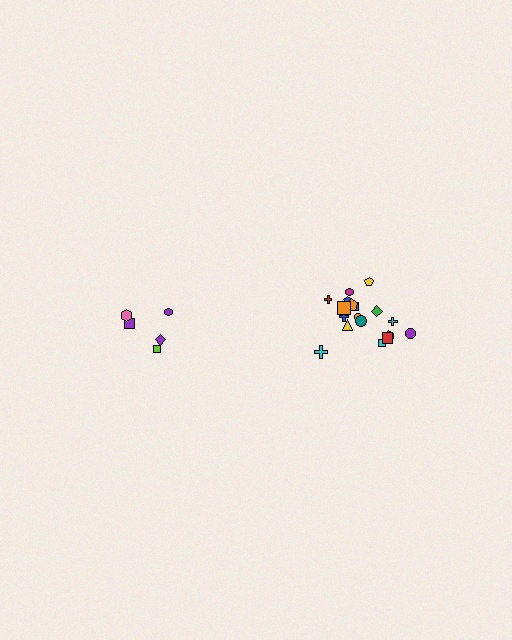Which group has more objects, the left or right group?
The right group.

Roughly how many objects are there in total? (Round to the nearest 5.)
Roughly 25 objects in total.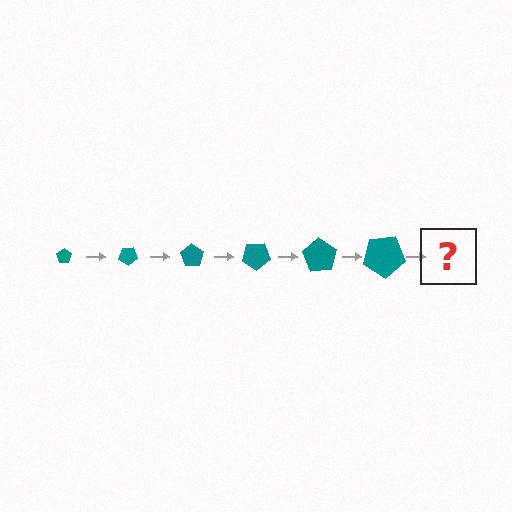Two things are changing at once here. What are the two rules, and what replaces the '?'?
The two rules are that the pentagon grows larger each step and it rotates 35 degrees each step. The '?' should be a pentagon, larger than the previous one and rotated 210 degrees from the start.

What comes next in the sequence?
The next element should be a pentagon, larger than the previous one and rotated 210 degrees from the start.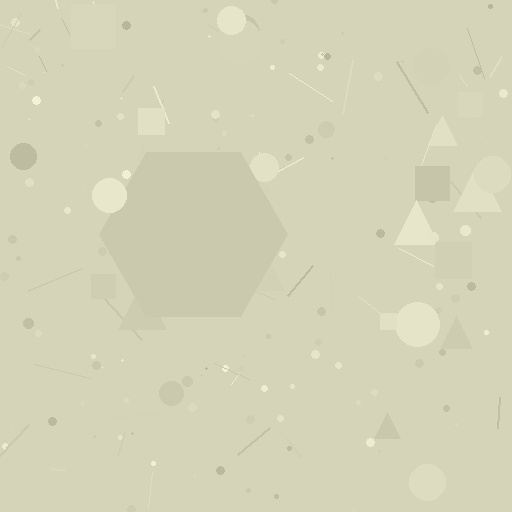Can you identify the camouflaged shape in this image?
The camouflaged shape is a hexagon.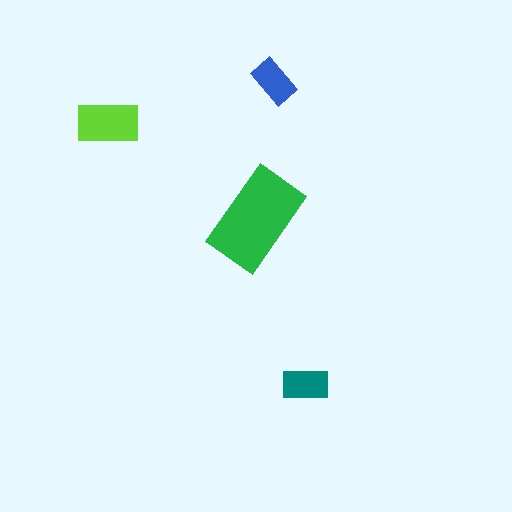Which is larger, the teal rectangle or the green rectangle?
The green one.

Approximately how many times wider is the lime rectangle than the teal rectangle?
About 1.5 times wider.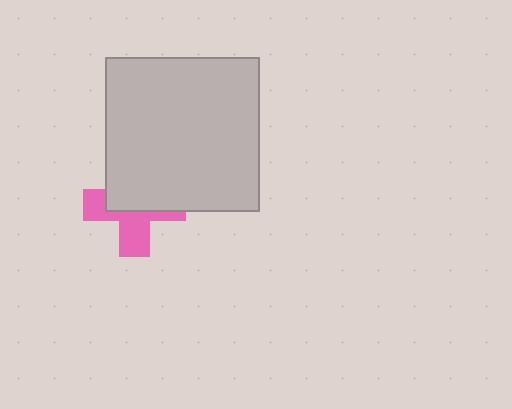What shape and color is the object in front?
The object in front is a light gray square.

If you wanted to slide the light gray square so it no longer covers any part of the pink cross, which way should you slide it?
Slide it up — that is the most direct way to separate the two shapes.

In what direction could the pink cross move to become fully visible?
The pink cross could move down. That would shift it out from behind the light gray square entirely.